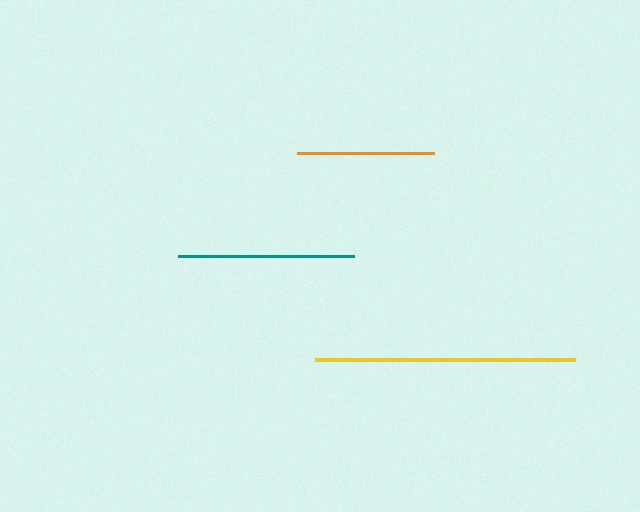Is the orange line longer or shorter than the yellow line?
The yellow line is longer than the orange line.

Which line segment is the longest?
The yellow line is the longest at approximately 260 pixels.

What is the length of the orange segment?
The orange segment is approximately 137 pixels long.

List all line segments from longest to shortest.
From longest to shortest: yellow, teal, orange.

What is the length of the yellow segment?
The yellow segment is approximately 260 pixels long.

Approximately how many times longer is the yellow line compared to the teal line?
The yellow line is approximately 1.5 times the length of the teal line.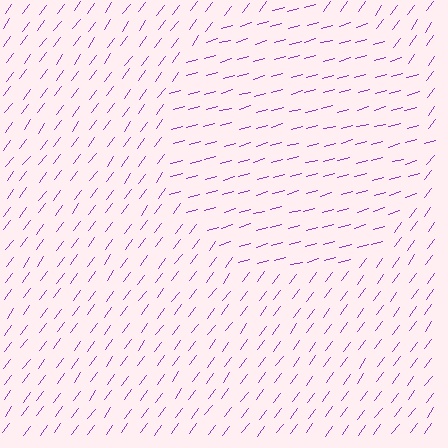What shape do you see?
I see a circle.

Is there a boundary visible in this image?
Yes, there is a texture boundary formed by a change in line orientation.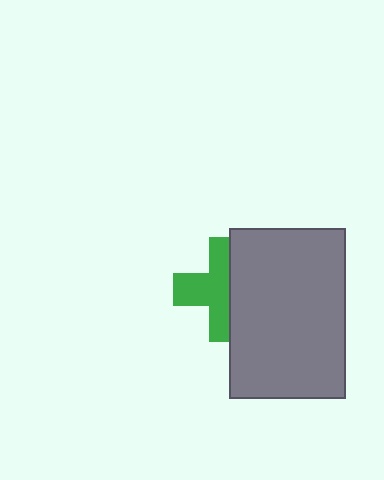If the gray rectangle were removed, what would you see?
You would see the complete green cross.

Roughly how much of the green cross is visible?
About half of it is visible (roughly 57%).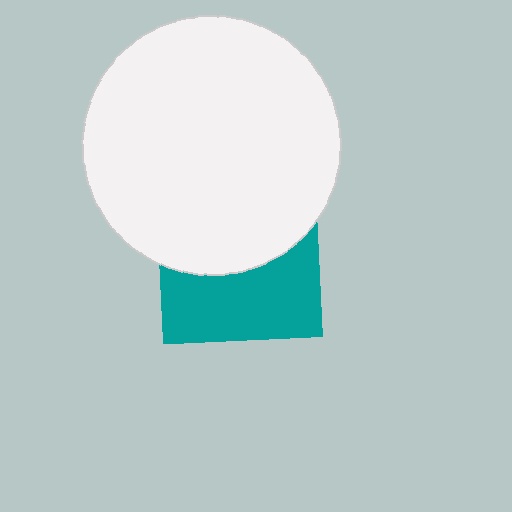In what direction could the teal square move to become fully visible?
The teal square could move down. That would shift it out from behind the white circle entirely.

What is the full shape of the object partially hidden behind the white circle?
The partially hidden object is a teal square.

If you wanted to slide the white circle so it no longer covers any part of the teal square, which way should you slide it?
Slide it up — that is the most direct way to separate the two shapes.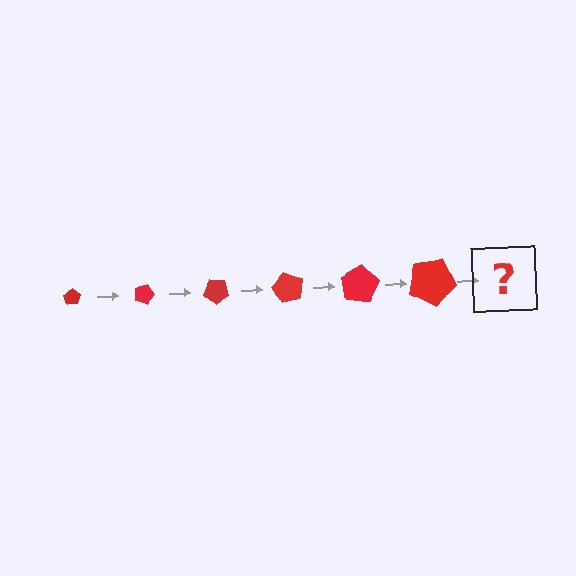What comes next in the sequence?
The next element should be a pentagon, larger than the previous one and rotated 120 degrees from the start.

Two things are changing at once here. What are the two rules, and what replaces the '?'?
The two rules are that the pentagon grows larger each step and it rotates 20 degrees each step. The '?' should be a pentagon, larger than the previous one and rotated 120 degrees from the start.